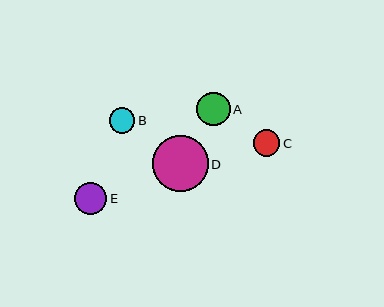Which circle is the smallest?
Circle B is the smallest with a size of approximately 25 pixels.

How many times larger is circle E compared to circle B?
Circle E is approximately 1.3 times the size of circle B.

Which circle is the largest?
Circle D is the largest with a size of approximately 56 pixels.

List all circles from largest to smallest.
From largest to smallest: D, A, E, C, B.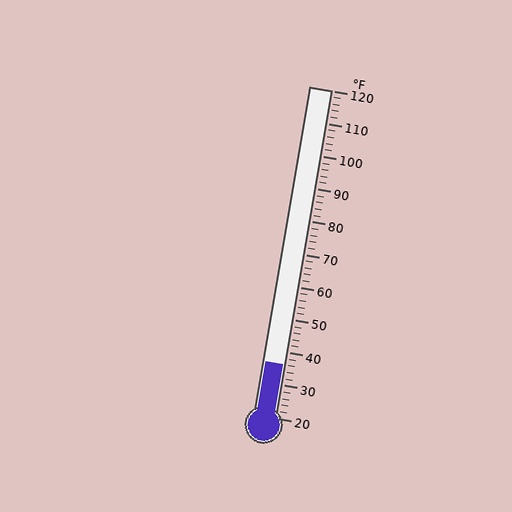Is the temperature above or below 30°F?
The temperature is above 30°F.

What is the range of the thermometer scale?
The thermometer scale ranges from 20°F to 120°F.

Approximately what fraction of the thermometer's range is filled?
The thermometer is filled to approximately 15% of its range.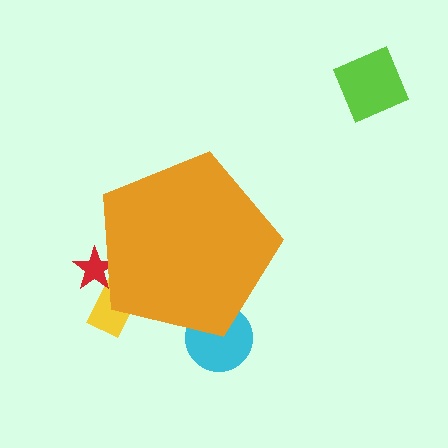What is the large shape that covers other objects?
An orange pentagon.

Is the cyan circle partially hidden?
Yes, the cyan circle is partially hidden behind the orange pentagon.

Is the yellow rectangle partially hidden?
Yes, the yellow rectangle is partially hidden behind the orange pentagon.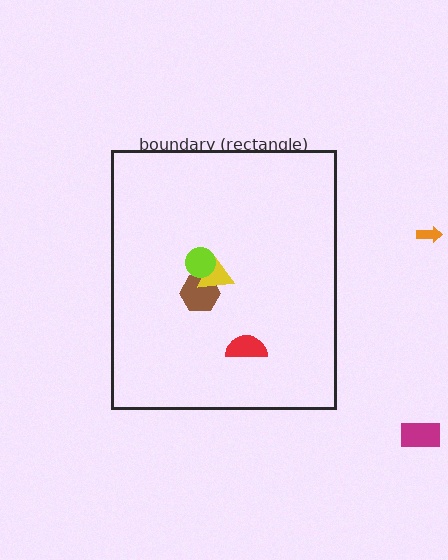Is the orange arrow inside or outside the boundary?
Outside.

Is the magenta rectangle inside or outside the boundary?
Outside.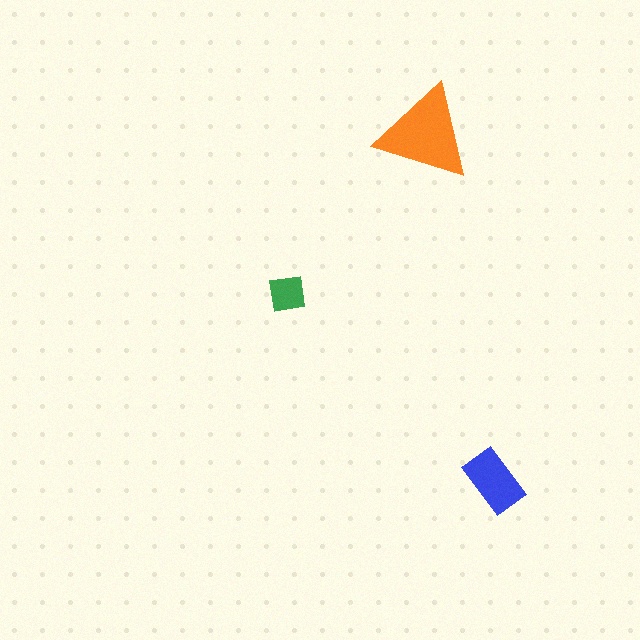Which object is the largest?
The orange triangle.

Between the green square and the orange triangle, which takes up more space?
The orange triangle.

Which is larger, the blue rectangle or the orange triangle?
The orange triangle.